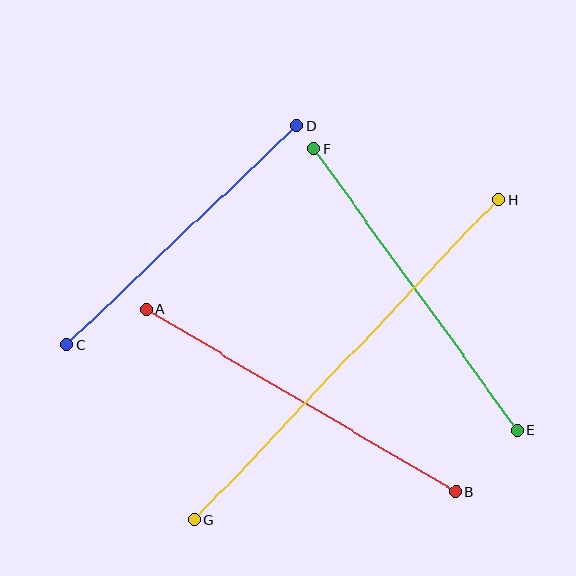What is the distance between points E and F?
The distance is approximately 347 pixels.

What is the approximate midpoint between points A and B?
The midpoint is at approximately (301, 400) pixels.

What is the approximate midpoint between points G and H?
The midpoint is at approximately (346, 360) pixels.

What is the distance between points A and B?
The distance is approximately 359 pixels.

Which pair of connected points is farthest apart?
Points G and H are farthest apart.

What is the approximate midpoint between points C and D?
The midpoint is at approximately (182, 236) pixels.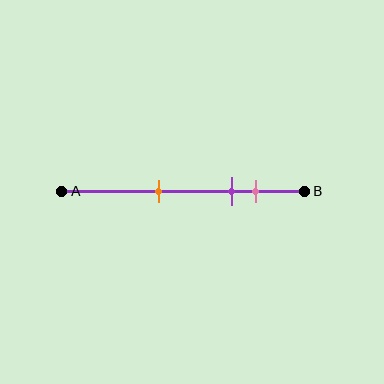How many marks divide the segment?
There are 3 marks dividing the segment.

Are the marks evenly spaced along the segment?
No, the marks are not evenly spaced.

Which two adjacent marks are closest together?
The purple and pink marks are the closest adjacent pair.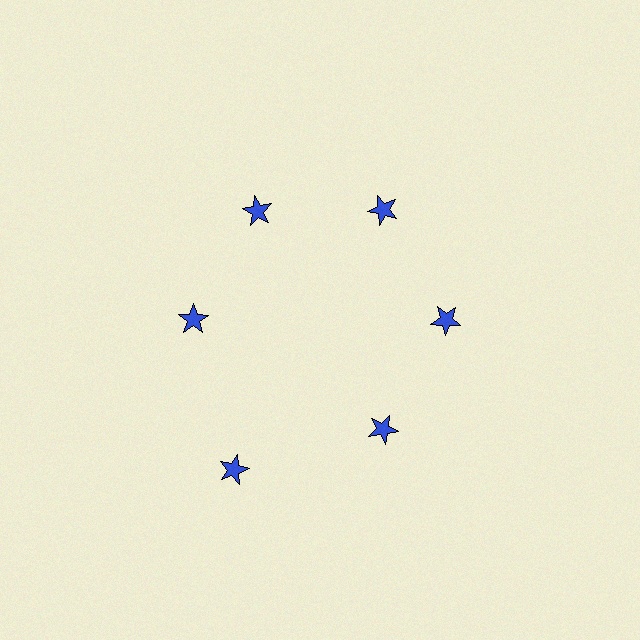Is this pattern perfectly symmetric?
No. The 6 blue stars are arranged in a ring, but one element near the 7 o'clock position is pushed outward from the center, breaking the 6-fold rotational symmetry.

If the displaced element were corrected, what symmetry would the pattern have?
It would have 6-fold rotational symmetry — the pattern would map onto itself every 60 degrees.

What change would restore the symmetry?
The symmetry would be restored by moving it inward, back onto the ring so that all 6 stars sit at equal angles and equal distance from the center.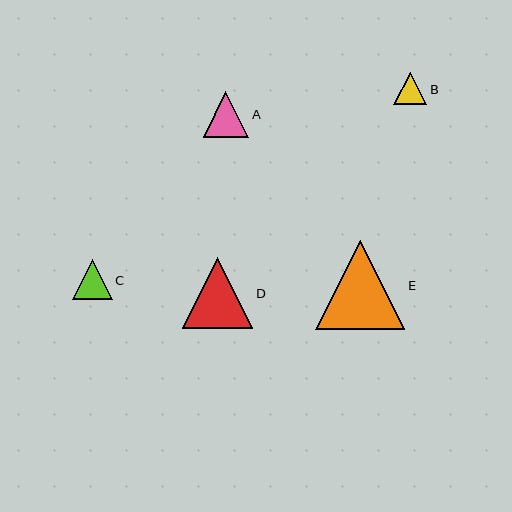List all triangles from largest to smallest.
From largest to smallest: E, D, A, C, B.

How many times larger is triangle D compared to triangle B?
Triangle D is approximately 2.2 times the size of triangle B.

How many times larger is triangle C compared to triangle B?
Triangle C is approximately 1.2 times the size of triangle B.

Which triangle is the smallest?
Triangle B is the smallest with a size of approximately 33 pixels.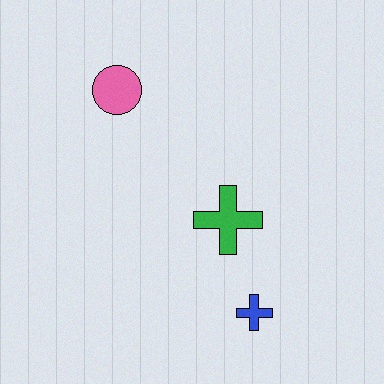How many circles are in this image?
There is 1 circle.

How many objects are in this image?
There are 3 objects.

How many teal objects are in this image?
There are no teal objects.